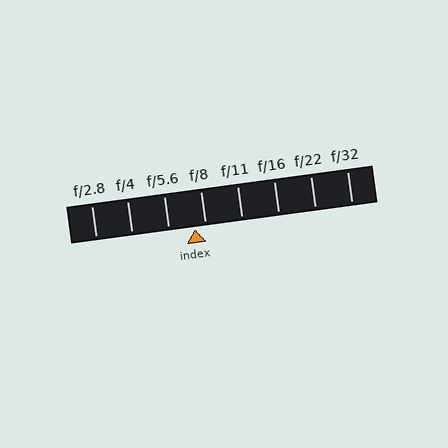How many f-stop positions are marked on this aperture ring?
There are 8 f-stop positions marked.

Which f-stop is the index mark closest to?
The index mark is closest to f/8.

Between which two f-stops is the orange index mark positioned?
The index mark is between f/5.6 and f/8.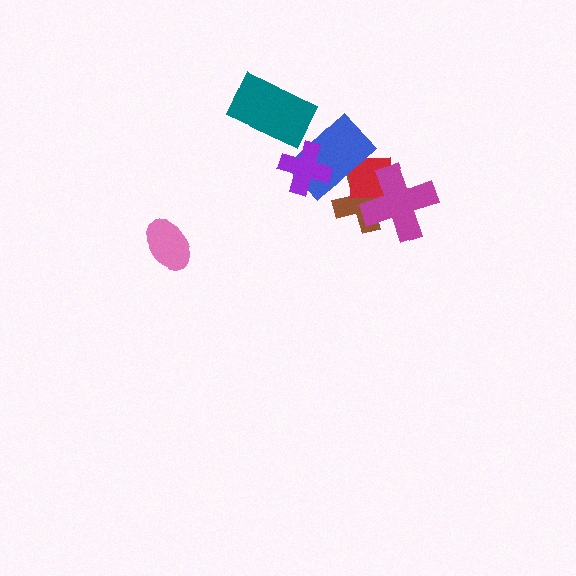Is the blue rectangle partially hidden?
Yes, it is partially covered by another shape.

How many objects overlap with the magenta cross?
2 objects overlap with the magenta cross.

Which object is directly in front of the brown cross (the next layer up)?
The red square is directly in front of the brown cross.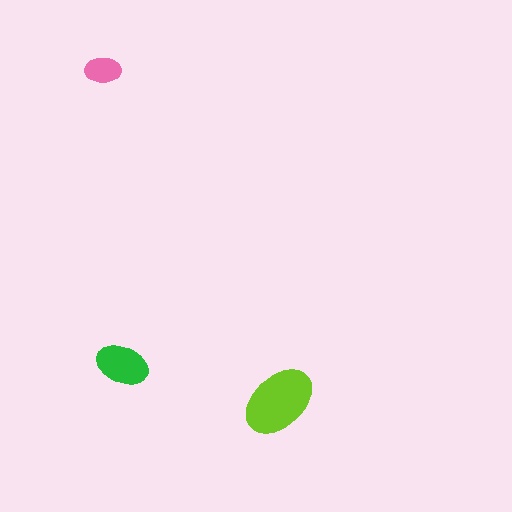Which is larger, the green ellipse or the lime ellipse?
The lime one.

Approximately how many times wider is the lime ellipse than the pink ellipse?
About 2 times wider.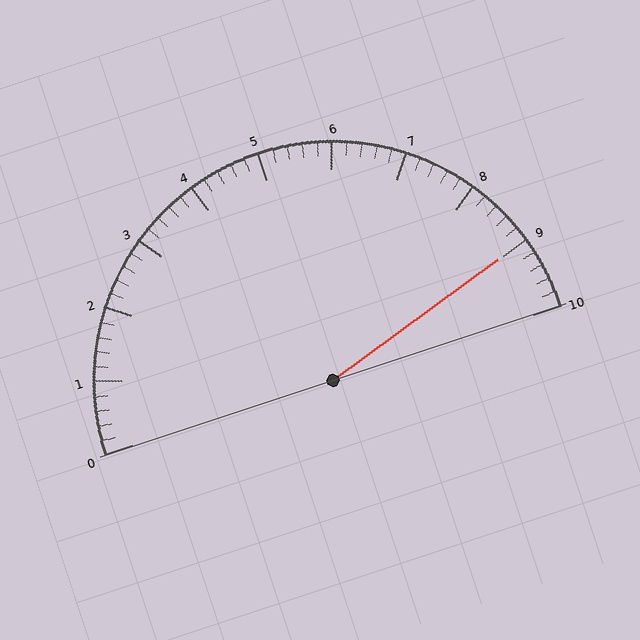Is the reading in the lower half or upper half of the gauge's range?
The reading is in the upper half of the range (0 to 10).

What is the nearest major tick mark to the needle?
The nearest major tick mark is 9.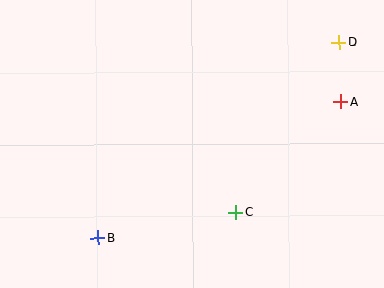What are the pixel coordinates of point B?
Point B is at (98, 238).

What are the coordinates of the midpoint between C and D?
The midpoint between C and D is at (288, 127).